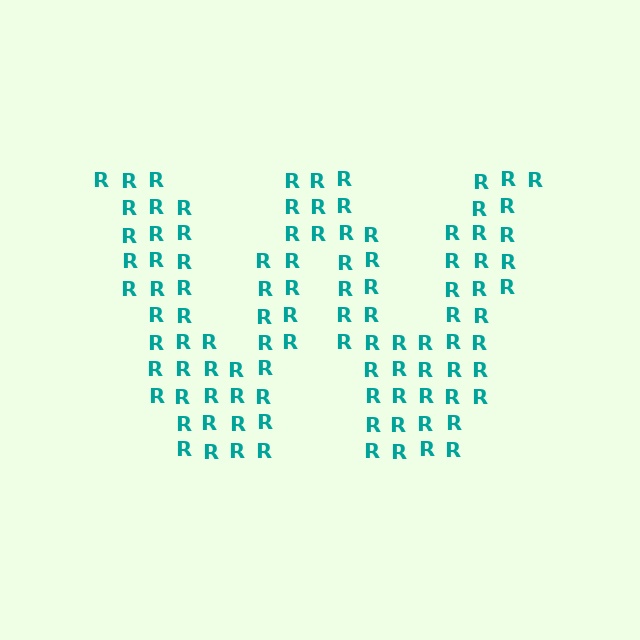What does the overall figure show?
The overall figure shows the letter W.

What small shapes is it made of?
It is made of small letter R's.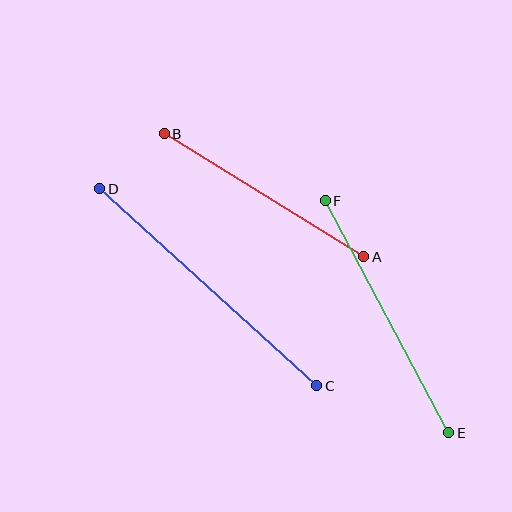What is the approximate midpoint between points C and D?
The midpoint is at approximately (208, 287) pixels.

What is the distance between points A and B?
The distance is approximately 234 pixels.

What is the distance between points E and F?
The distance is approximately 263 pixels.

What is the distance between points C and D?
The distance is approximately 293 pixels.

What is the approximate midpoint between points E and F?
The midpoint is at approximately (387, 317) pixels.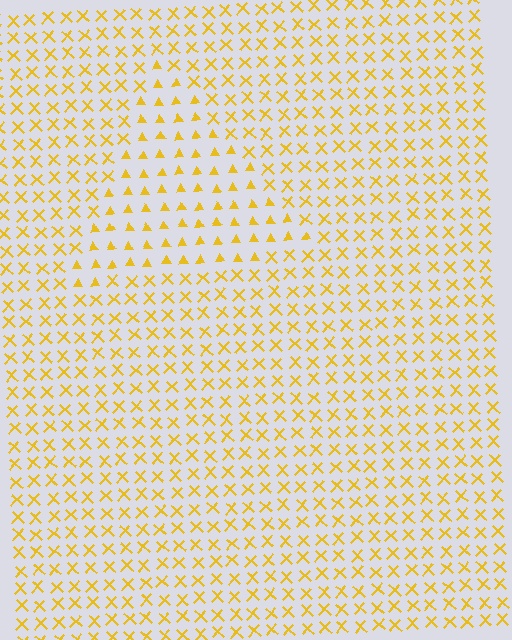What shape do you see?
I see a triangle.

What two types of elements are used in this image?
The image uses triangles inside the triangle region and X marks outside it.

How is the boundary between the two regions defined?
The boundary is defined by a change in element shape: triangles inside vs. X marks outside. All elements share the same color and spacing.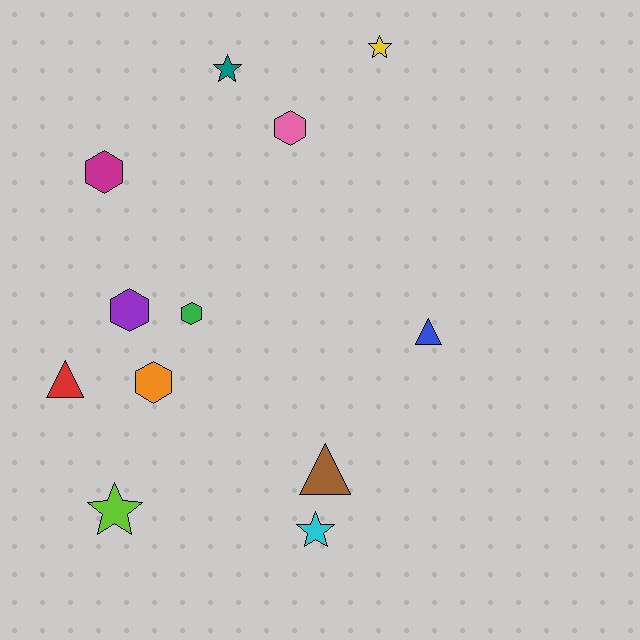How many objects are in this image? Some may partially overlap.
There are 12 objects.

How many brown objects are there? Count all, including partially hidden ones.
There is 1 brown object.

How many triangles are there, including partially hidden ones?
There are 3 triangles.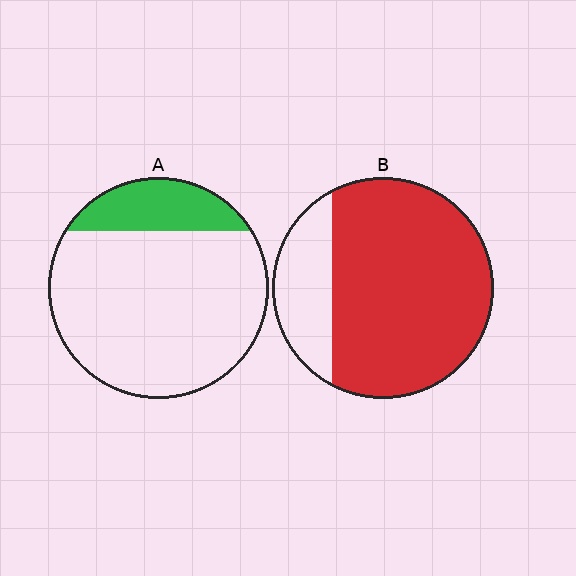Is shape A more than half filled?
No.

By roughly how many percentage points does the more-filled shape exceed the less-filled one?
By roughly 60 percentage points (B over A).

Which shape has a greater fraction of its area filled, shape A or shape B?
Shape B.